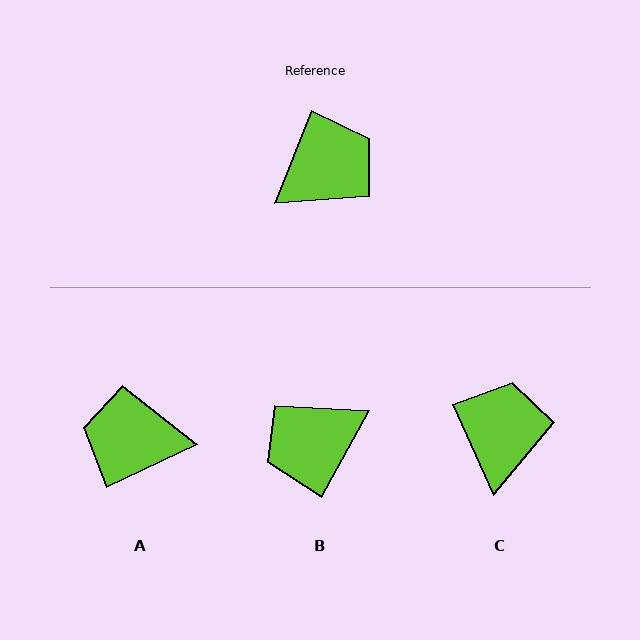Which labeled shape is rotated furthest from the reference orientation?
B, about 173 degrees away.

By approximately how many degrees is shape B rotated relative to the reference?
Approximately 173 degrees counter-clockwise.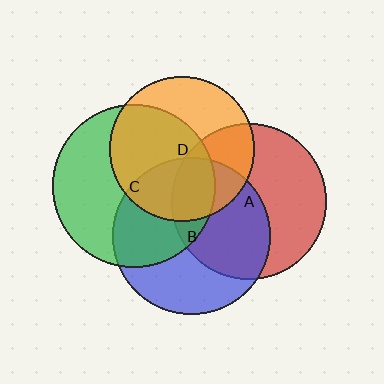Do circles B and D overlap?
Yes.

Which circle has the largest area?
Circle C (green).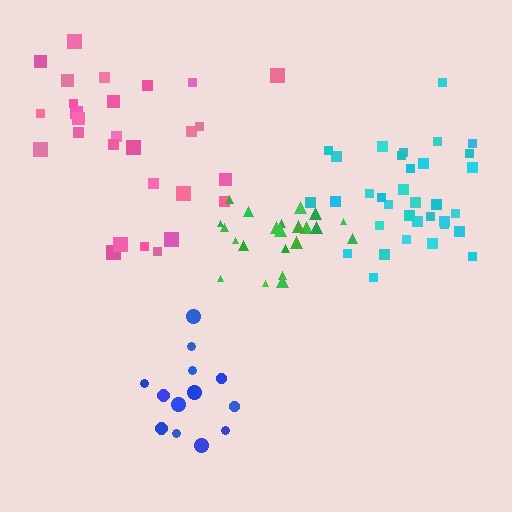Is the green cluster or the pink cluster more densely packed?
Green.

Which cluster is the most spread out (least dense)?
Pink.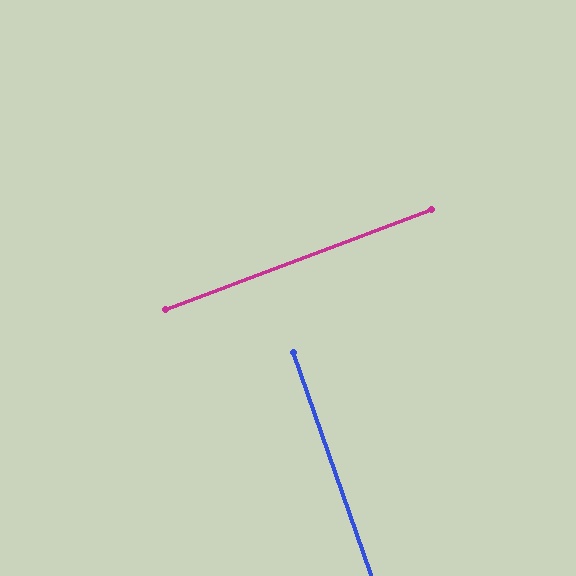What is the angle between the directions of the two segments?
Approximately 89 degrees.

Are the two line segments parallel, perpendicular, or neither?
Perpendicular — they meet at approximately 89°.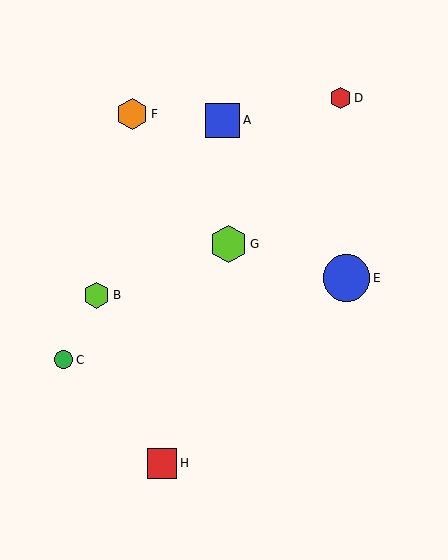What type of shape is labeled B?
Shape B is a lime hexagon.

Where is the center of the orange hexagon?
The center of the orange hexagon is at (132, 114).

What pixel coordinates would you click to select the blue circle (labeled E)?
Click at (347, 278) to select the blue circle E.